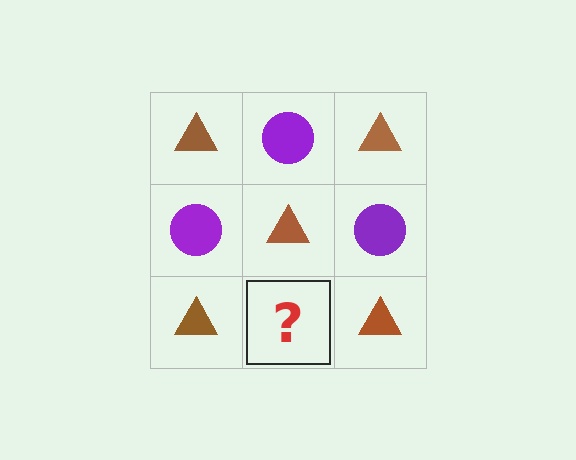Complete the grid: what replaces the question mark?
The question mark should be replaced with a purple circle.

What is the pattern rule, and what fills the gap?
The rule is that it alternates brown triangle and purple circle in a checkerboard pattern. The gap should be filled with a purple circle.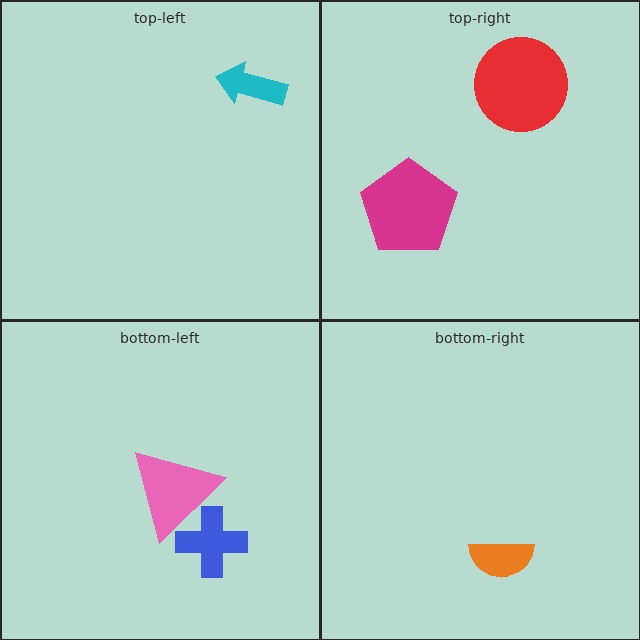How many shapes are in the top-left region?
1.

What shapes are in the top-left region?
The cyan arrow.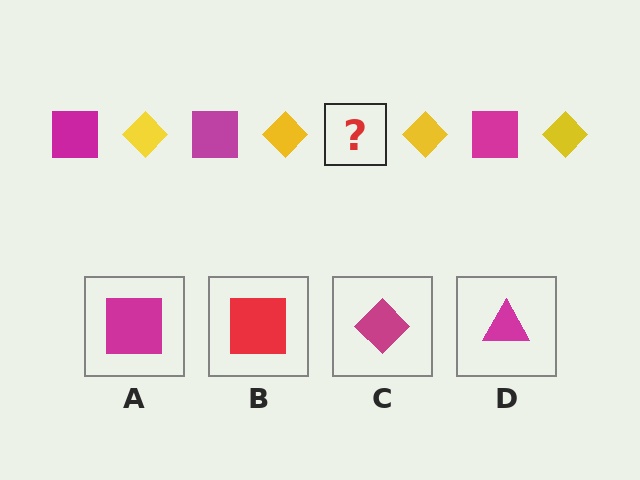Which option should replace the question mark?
Option A.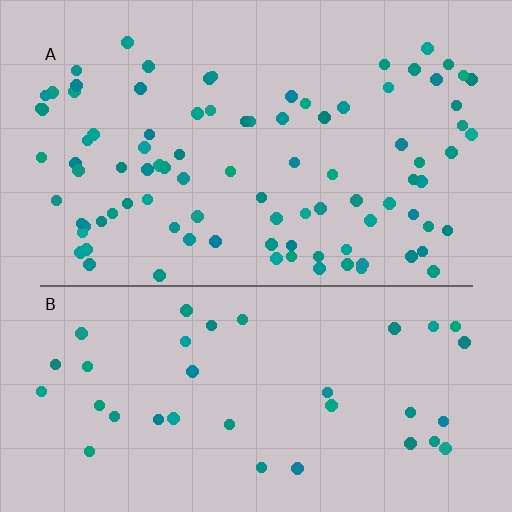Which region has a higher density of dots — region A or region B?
A (the top).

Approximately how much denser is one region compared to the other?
Approximately 2.5× — region A over region B.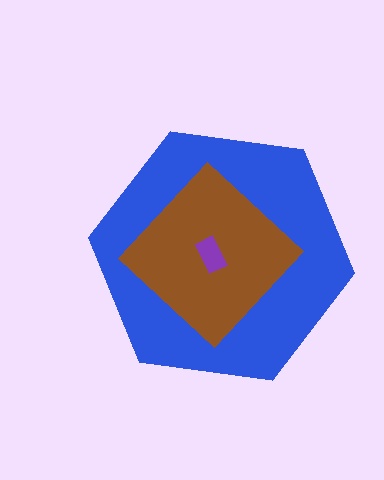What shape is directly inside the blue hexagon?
The brown diamond.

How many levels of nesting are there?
3.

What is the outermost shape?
The blue hexagon.